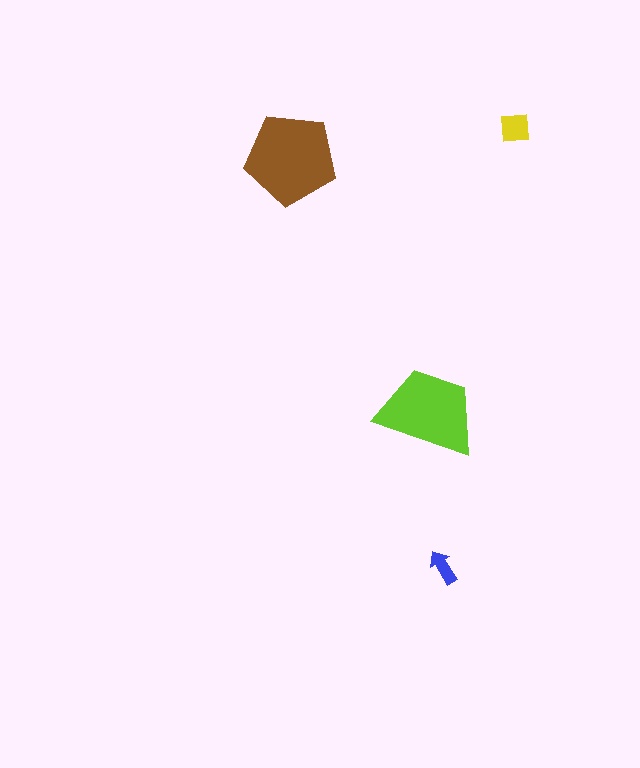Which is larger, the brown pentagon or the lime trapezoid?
The brown pentagon.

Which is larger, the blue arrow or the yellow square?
The yellow square.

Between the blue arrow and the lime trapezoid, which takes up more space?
The lime trapezoid.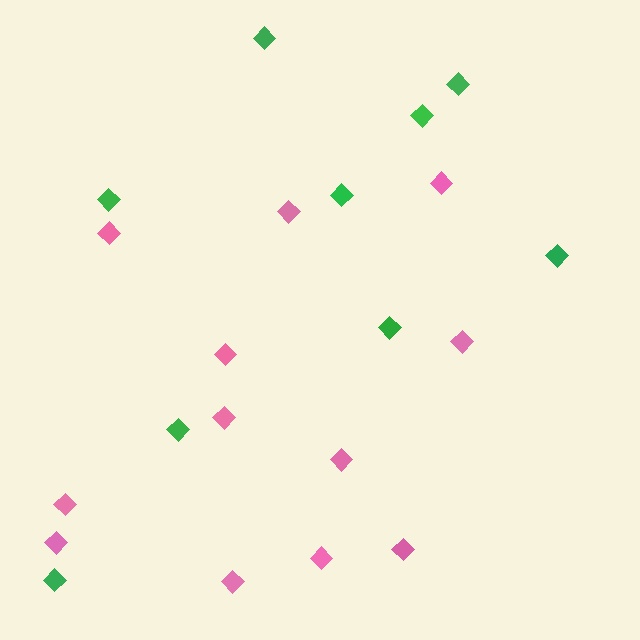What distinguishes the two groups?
There are 2 groups: one group of green diamonds (9) and one group of pink diamonds (12).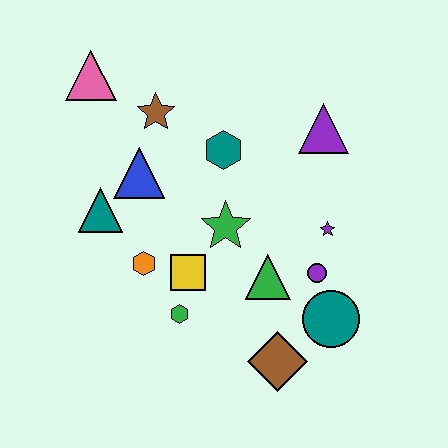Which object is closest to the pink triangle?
The brown star is closest to the pink triangle.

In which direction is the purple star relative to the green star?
The purple star is to the right of the green star.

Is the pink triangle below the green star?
No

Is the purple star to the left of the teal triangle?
No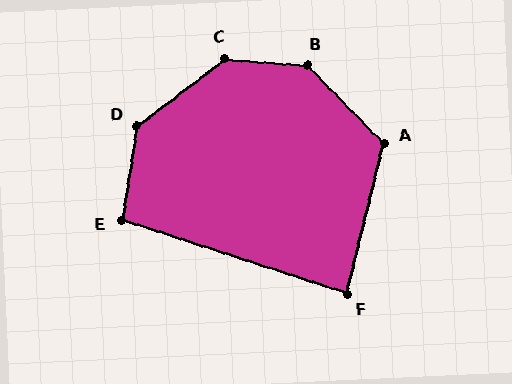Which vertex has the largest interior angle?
B, at approximately 139 degrees.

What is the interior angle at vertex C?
Approximately 138 degrees (obtuse).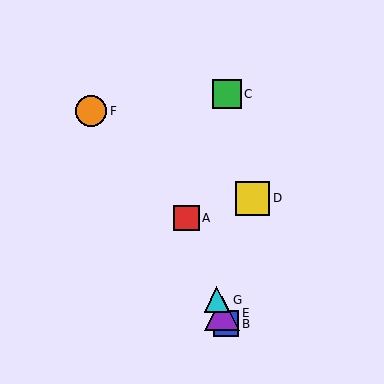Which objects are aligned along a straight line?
Objects A, B, E, G are aligned along a straight line.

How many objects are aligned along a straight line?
4 objects (A, B, E, G) are aligned along a straight line.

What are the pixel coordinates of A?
Object A is at (186, 218).